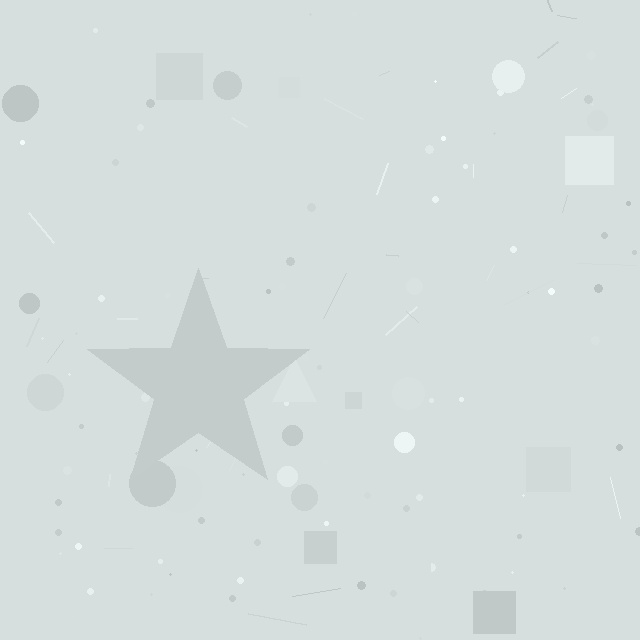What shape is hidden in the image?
A star is hidden in the image.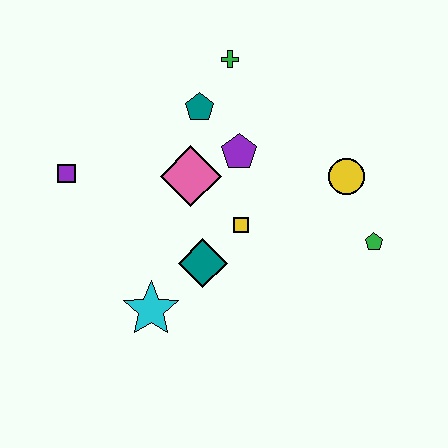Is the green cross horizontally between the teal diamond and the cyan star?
No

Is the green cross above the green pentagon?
Yes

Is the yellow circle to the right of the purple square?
Yes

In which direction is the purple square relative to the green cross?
The purple square is to the left of the green cross.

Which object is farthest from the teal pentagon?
The green pentagon is farthest from the teal pentagon.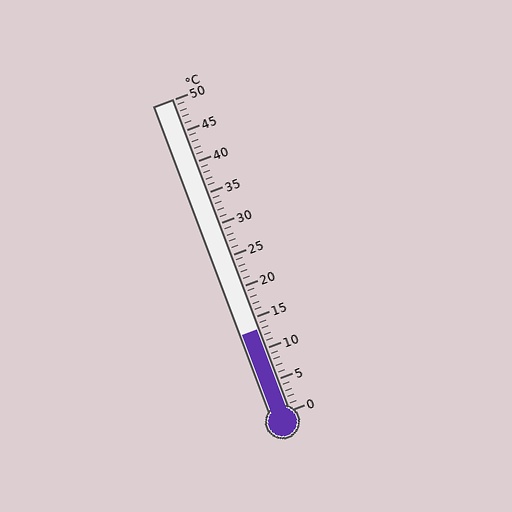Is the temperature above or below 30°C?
The temperature is below 30°C.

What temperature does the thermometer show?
The thermometer shows approximately 13°C.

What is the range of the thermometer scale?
The thermometer scale ranges from 0°C to 50°C.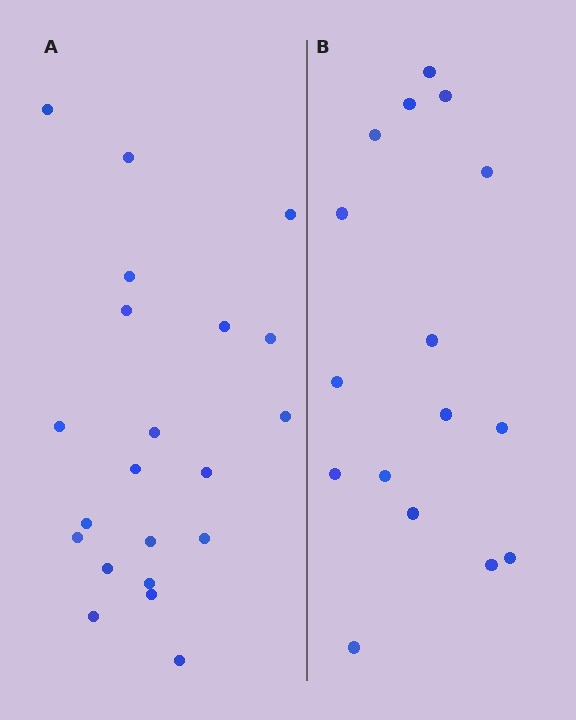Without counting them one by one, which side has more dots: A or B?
Region A (the left region) has more dots.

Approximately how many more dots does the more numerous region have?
Region A has about 5 more dots than region B.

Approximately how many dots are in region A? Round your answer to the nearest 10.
About 20 dots. (The exact count is 21, which rounds to 20.)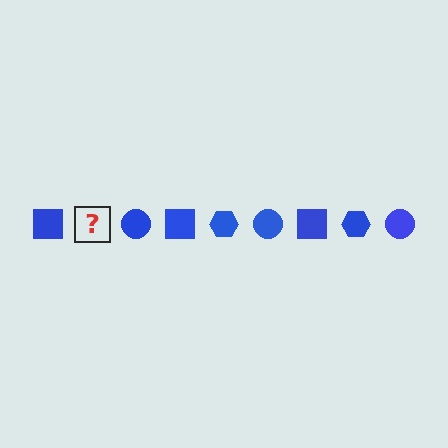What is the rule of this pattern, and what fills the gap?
The rule is that the pattern cycles through square, hexagon, circle shapes in blue. The gap should be filled with a blue hexagon.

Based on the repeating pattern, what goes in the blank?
The blank should be a blue hexagon.